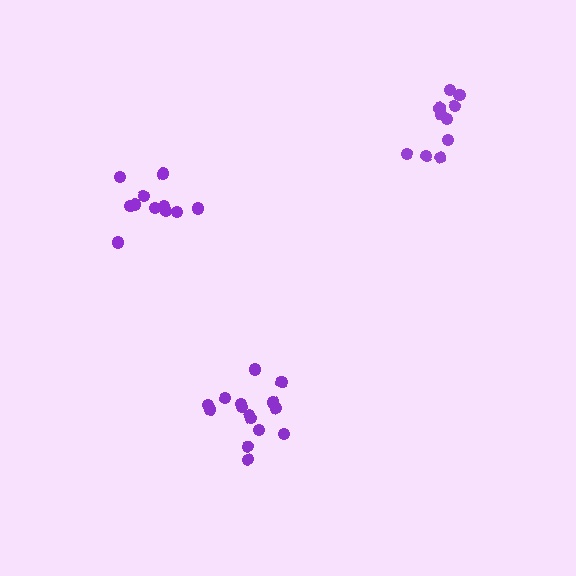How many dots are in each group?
Group 1: 11 dots, Group 2: 10 dots, Group 3: 15 dots (36 total).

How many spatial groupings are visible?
There are 3 spatial groupings.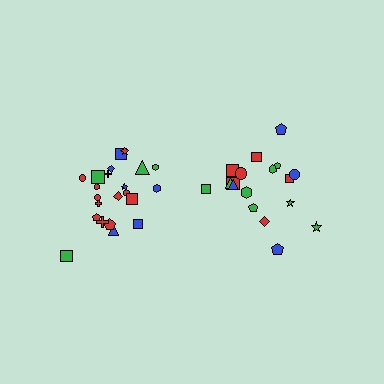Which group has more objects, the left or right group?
The left group.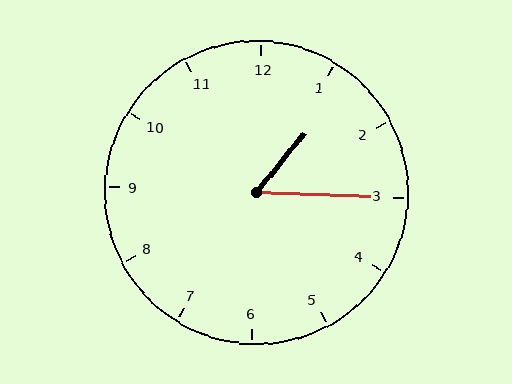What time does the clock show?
1:15.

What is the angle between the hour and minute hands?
Approximately 52 degrees.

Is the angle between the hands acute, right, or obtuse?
It is acute.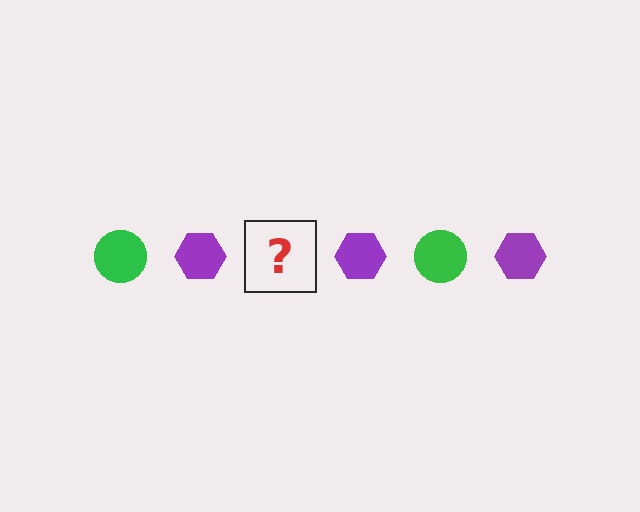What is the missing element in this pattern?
The missing element is a green circle.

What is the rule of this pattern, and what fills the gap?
The rule is that the pattern alternates between green circle and purple hexagon. The gap should be filled with a green circle.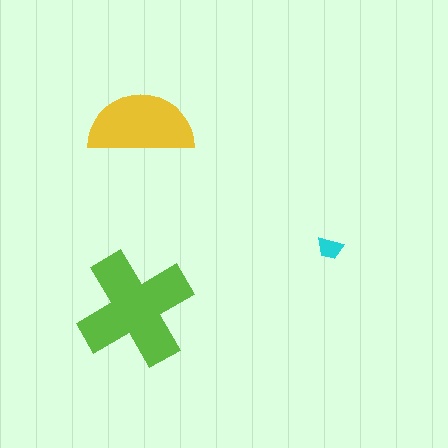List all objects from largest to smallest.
The lime cross, the yellow semicircle, the cyan trapezoid.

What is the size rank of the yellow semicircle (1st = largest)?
2nd.